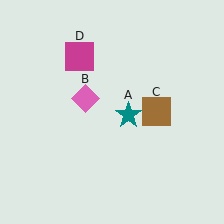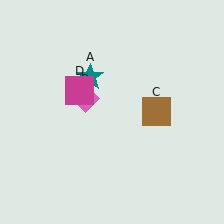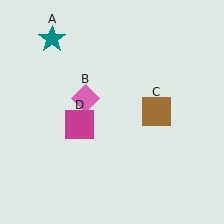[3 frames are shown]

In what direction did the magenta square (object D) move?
The magenta square (object D) moved down.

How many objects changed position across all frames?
2 objects changed position: teal star (object A), magenta square (object D).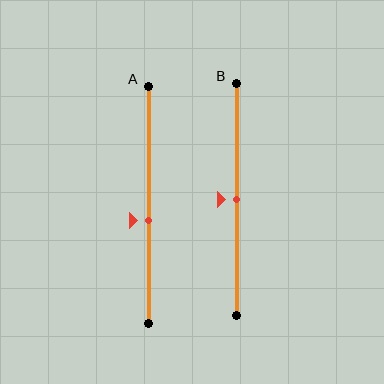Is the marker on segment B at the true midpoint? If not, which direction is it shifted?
Yes, the marker on segment B is at the true midpoint.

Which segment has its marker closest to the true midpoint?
Segment B has its marker closest to the true midpoint.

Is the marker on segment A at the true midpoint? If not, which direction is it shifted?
No, the marker on segment A is shifted downward by about 7% of the segment length.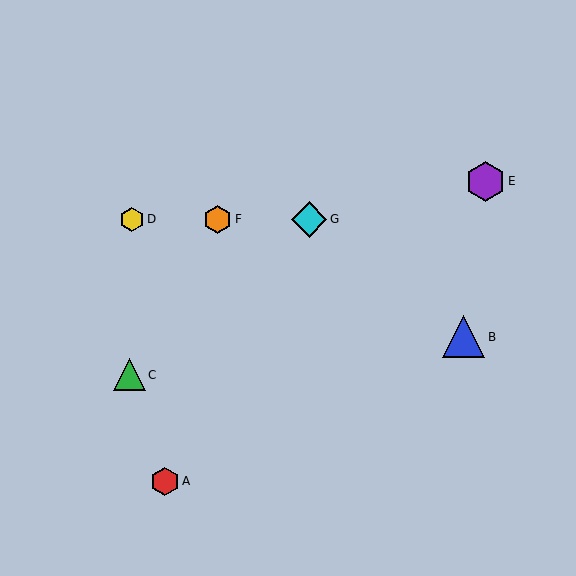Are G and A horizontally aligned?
No, G is at y≈219 and A is at y≈482.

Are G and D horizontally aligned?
Yes, both are at y≈219.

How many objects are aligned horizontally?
3 objects (D, F, G) are aligned horizontally.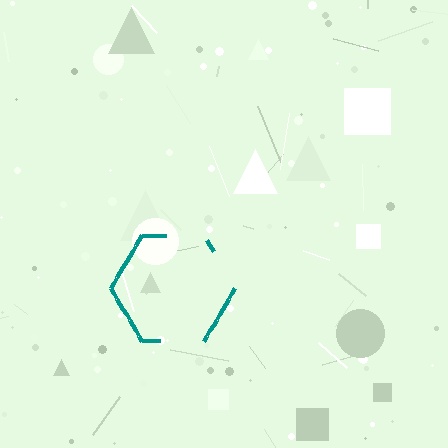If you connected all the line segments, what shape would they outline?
They would outline a hexagon.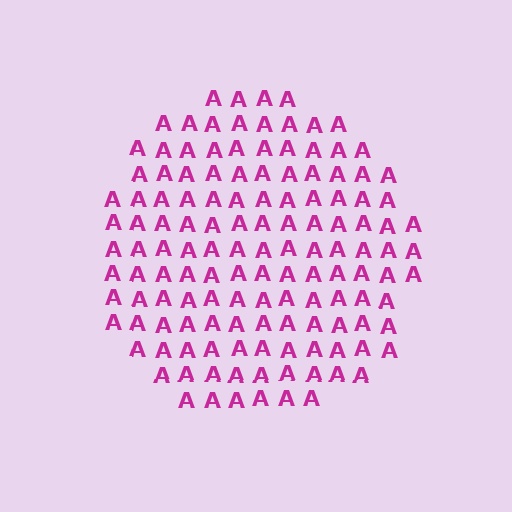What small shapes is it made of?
It is made of small letter A's.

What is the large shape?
The large shape is a circle.